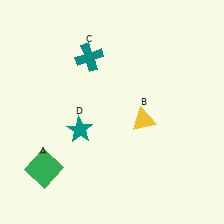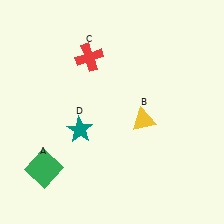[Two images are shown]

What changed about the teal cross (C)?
In Image 1, C is teal. In Image 2, it changed to red.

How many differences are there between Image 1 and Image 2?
There is 1 difference between the two images.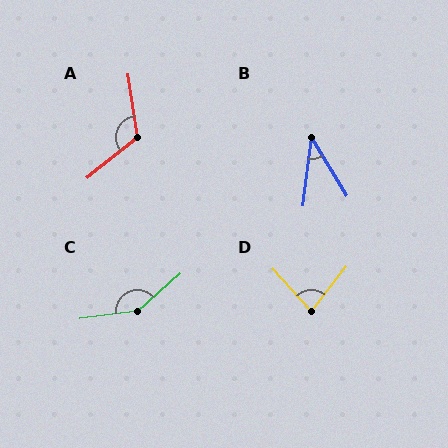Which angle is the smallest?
B, at approximately 39 degrees.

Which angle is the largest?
C, at approximately 146 degrees.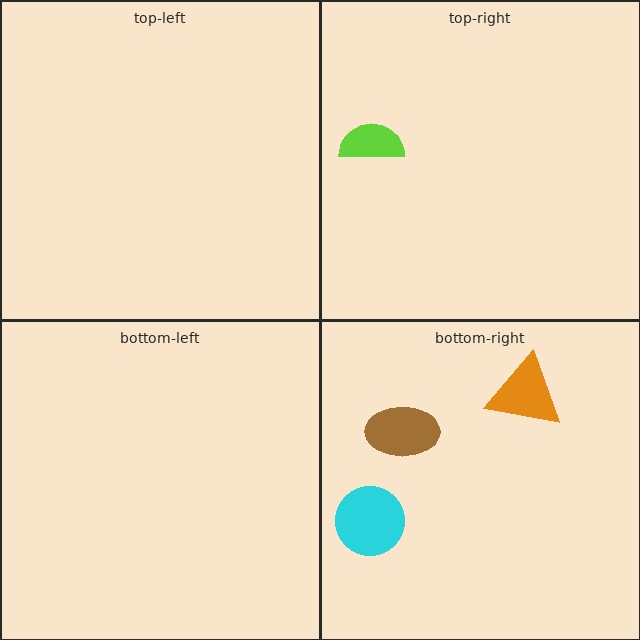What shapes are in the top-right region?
The lime semicircle.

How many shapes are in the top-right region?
1.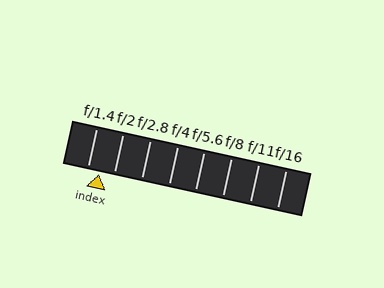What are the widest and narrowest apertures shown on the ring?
The widest aperture shown is f/1.4 and the narrowest is f/16.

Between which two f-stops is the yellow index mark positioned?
The index mark is between f/1.4 and f/2.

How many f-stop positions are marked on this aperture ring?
There are 8 f-stop positions marked.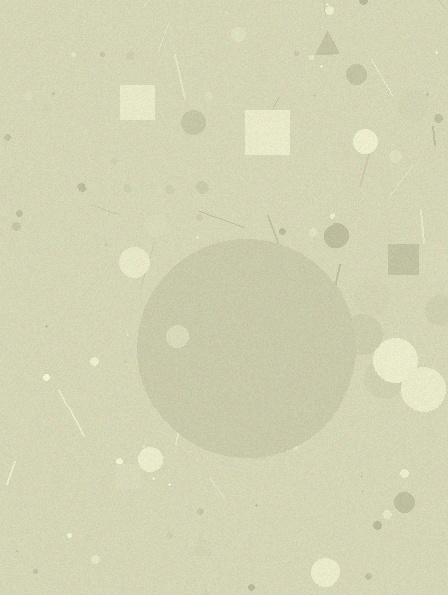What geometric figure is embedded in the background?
A circle is embedded in the background.